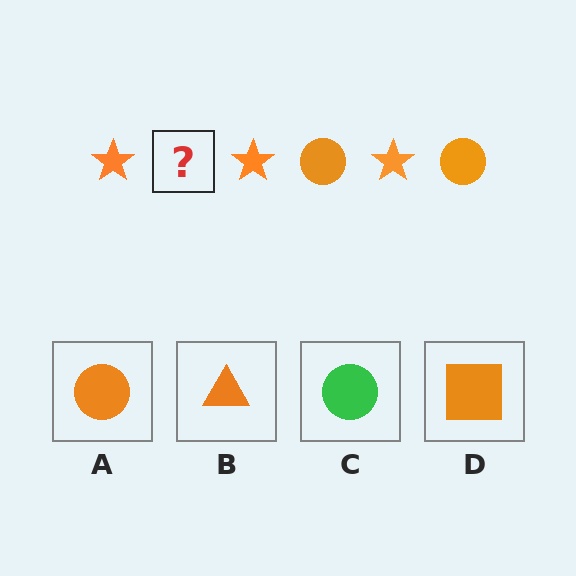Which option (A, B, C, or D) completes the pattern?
A.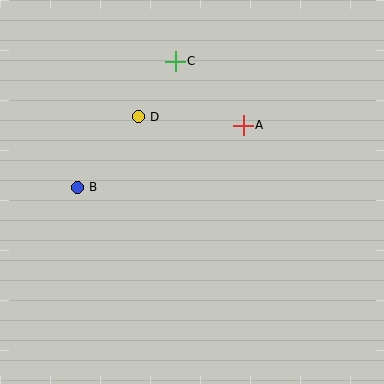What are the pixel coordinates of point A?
Point A is at (243, 125).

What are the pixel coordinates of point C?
Point C is at (175, 61).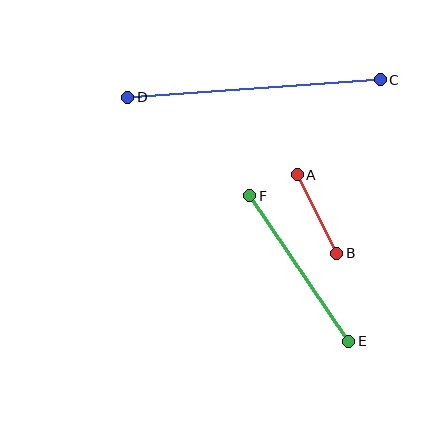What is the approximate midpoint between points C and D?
The midpoint is at approximately (254, 88) pixels.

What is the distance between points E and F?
The distance is approximately 176 pixels.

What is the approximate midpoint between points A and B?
The midpoint is at approximately (317, 214) pixels.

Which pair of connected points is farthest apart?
Points C and D are farthest apart.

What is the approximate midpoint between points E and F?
The midpoint is at approximately (299, 269) pixels.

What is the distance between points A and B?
The distance is approximately 88 pixels.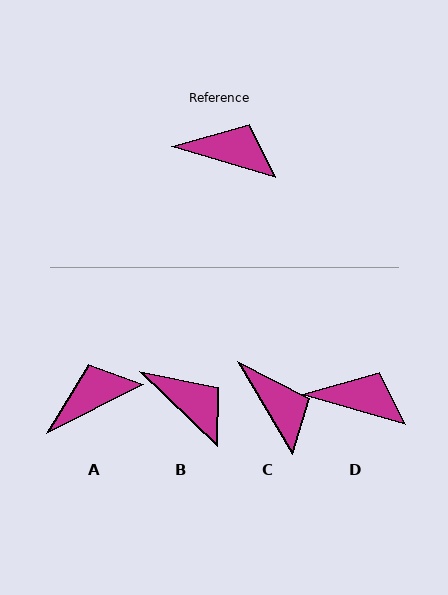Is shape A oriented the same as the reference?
No, it is off by about 43 degrees.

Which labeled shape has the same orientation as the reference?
D.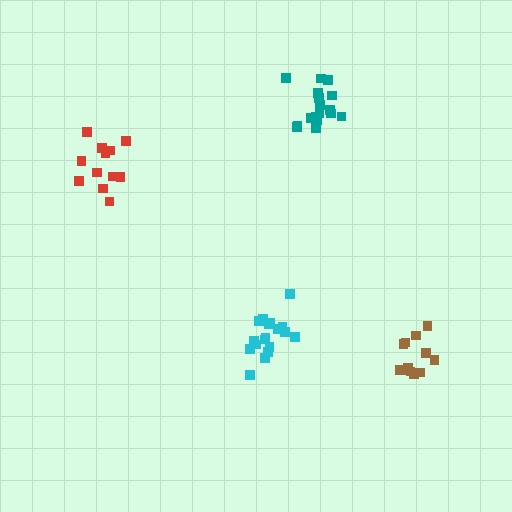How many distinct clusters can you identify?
There are 4 distinct clusters.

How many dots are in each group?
Group 1: 12 dots, Group 2: 18 dots, Group 3: 12 dots, Group 4: 17 dots (59 total).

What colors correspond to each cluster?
The clusters are colored: red, cyan, brown, teal.